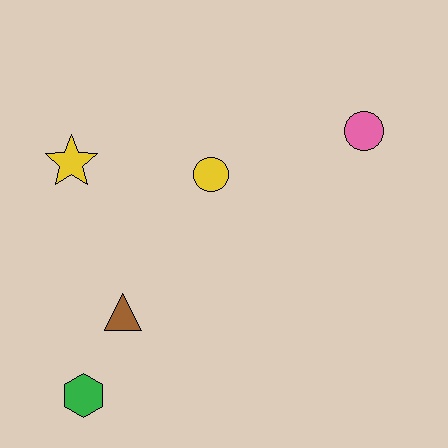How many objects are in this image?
There are 5 objects.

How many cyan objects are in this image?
There are no cyan objects.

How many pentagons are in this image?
There are no pentagons.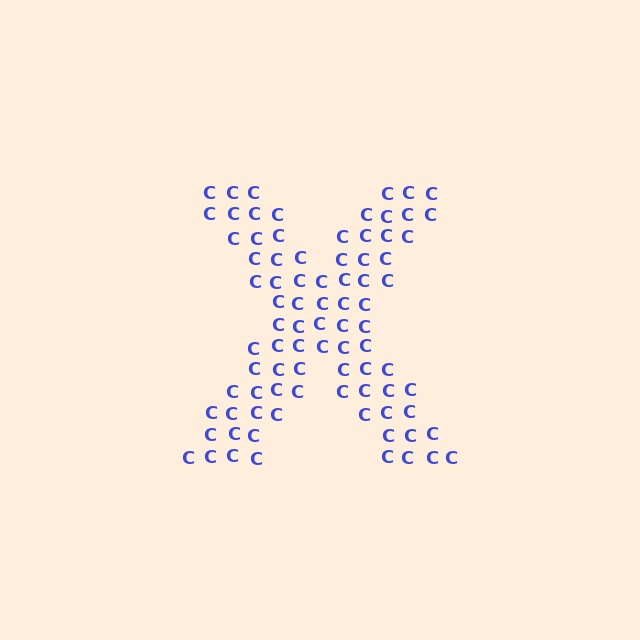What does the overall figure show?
The overall figure shows the letter X.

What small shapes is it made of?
It is made of small letter C's.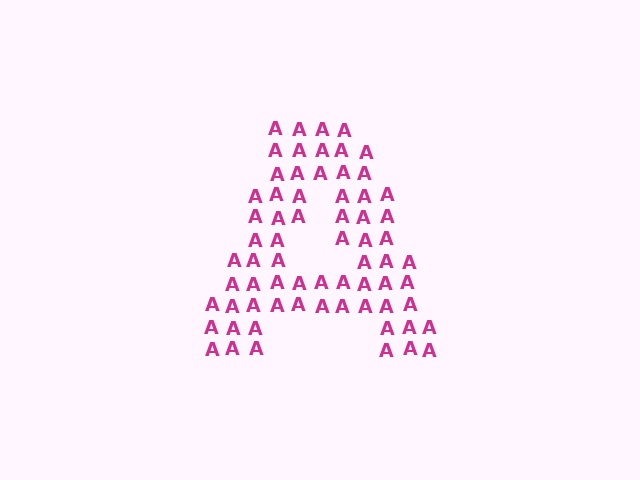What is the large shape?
The large shape is the letter A.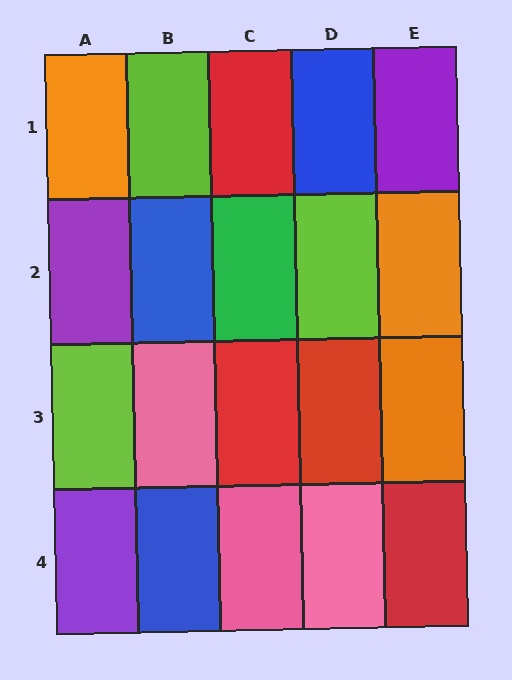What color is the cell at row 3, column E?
Orange.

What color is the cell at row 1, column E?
Purple.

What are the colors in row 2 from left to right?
Purple, blue, green, lime, orange.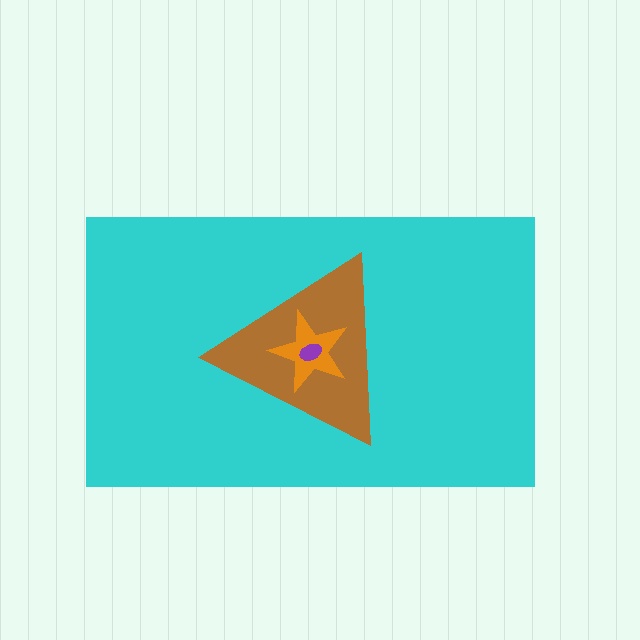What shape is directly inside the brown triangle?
The orange star.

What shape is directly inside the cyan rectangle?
The brown triangle.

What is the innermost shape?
The purple ellipse.